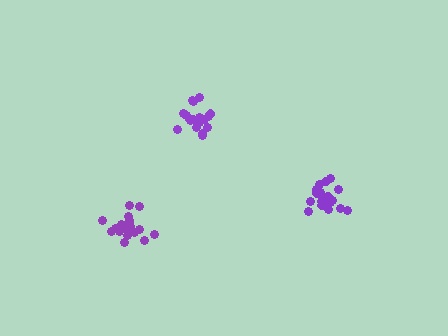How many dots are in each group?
Group 1: 20 dots, Group 2: 18 dots, Group 3: 19 dots (57 total).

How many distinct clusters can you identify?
There are 3 distinct clusters.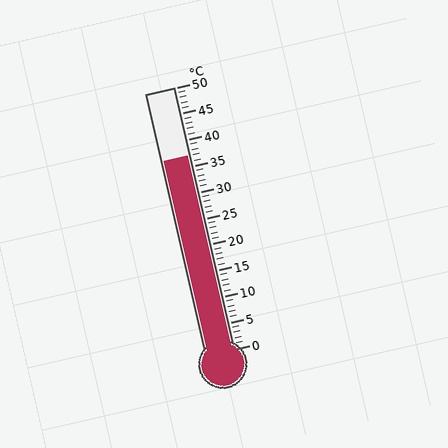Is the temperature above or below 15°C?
The temperature is above 15°C.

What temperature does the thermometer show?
The thermometer shows approximately 37°C.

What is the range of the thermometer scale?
The thermometer scale ranges from 0°C to 50°C.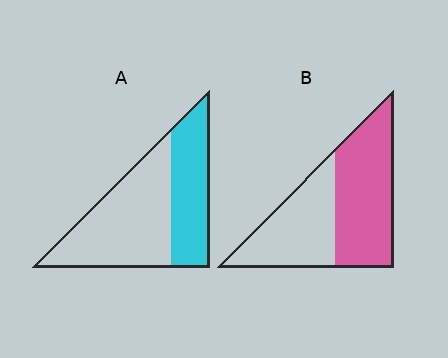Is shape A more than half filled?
No.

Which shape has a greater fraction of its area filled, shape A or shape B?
Shape B.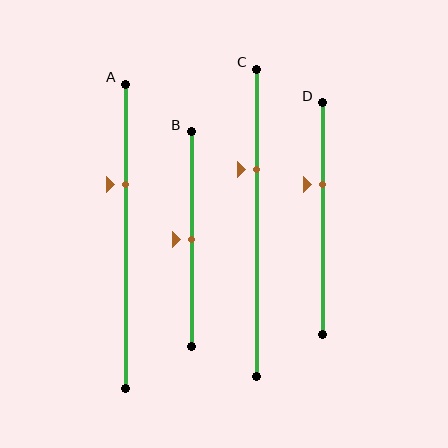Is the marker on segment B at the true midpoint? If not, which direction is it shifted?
Yes, the marker on segment B is at the true midpoint.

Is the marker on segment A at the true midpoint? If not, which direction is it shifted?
No, the marker on segment A is shifted upward by about 17% of the segment length.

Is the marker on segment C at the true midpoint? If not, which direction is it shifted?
No, the marker on segment C is shifted upward by about 17% of the segment length.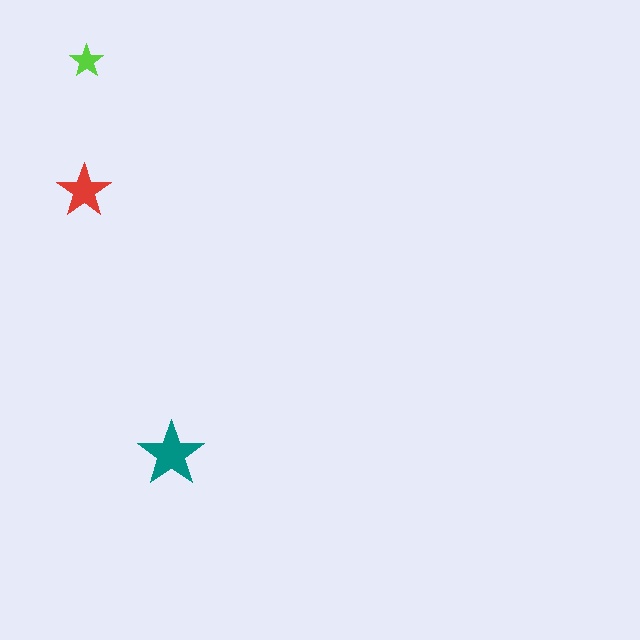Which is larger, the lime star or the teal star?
The teal one.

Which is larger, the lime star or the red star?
The red one.